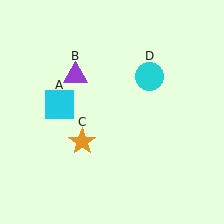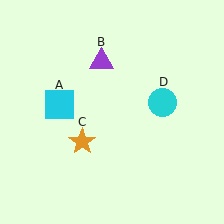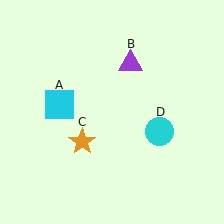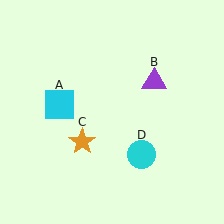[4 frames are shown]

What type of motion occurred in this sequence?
The purple triangle (object B), cyan circle (object D) rotated clockwise around the center of the scene.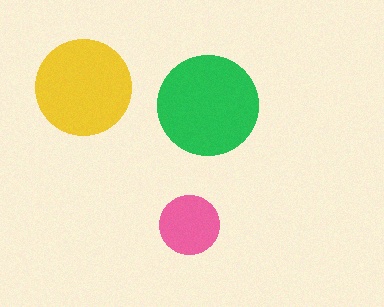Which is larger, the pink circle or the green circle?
The green one.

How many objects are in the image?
There are 3 objects in the image.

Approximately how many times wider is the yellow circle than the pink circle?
About 1.5 times wider.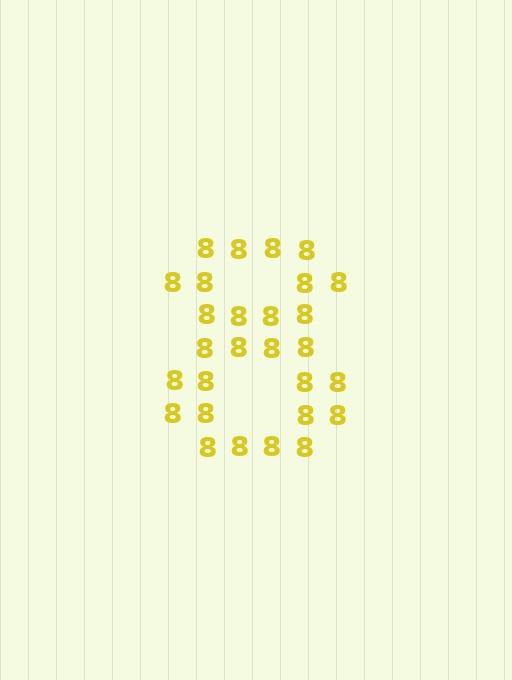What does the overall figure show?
The overall figure shows the digit 8.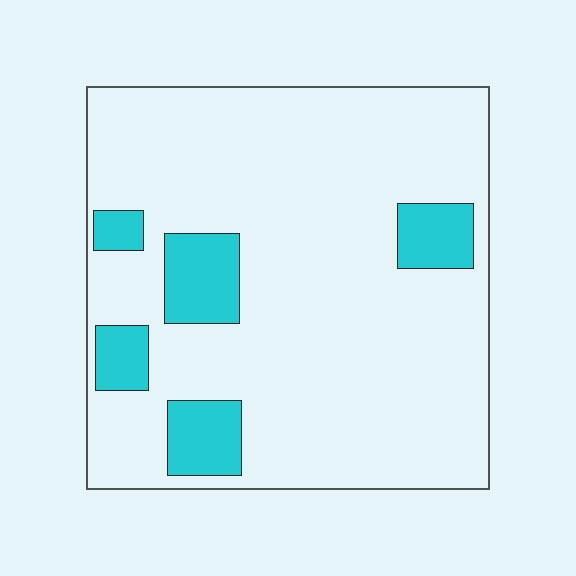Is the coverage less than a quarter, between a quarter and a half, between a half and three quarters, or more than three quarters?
Less than a quarter.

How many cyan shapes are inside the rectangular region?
5.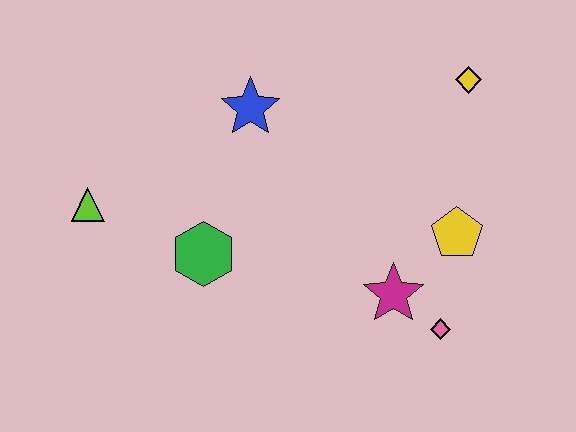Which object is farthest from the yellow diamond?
The lime triangle is farthest from the yellow diamond.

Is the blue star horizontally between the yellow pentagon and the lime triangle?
Yes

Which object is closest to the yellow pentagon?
The magenta star is closest to the yellow pentagon.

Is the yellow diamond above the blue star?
Yes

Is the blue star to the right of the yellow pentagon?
No